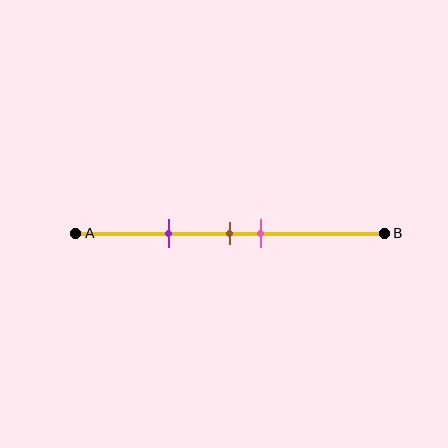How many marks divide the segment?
There are 3 marks dividing the segment.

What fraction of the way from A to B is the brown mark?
The brown mark is approximately 50% (0.5) of the way from A to B.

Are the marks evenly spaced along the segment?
No, the marks are not evenly spaced.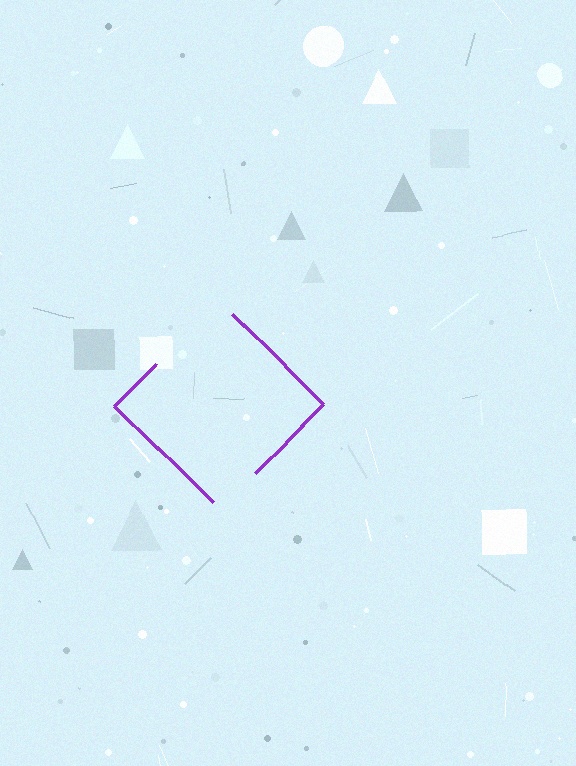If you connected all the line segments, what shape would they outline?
They would outline a diamond.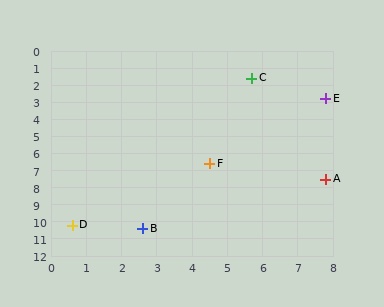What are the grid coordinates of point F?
Point F is at approximately (4.5, 6.6).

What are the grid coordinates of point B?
Point B is at approximately (2.6, 10.4).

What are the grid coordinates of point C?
Point C is at approximately (5.7, 1.6).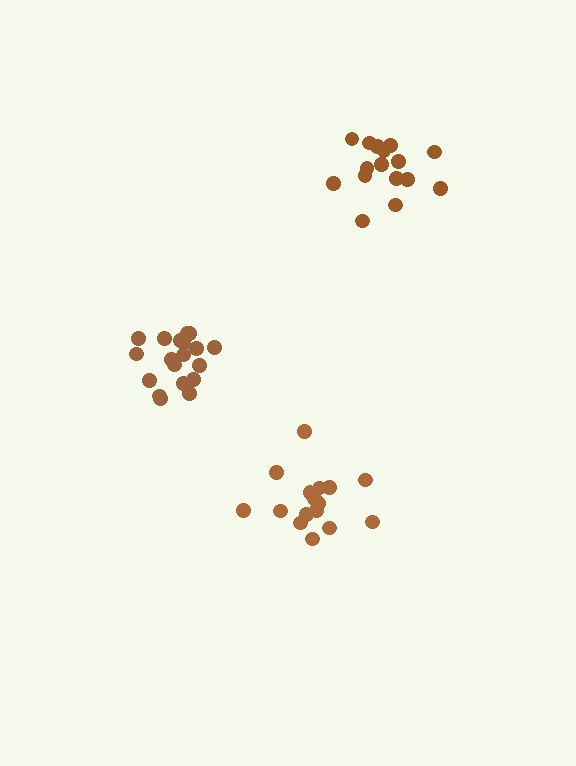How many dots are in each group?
Group 1: 16 dots, Group 2: 17 dots, Group 3: 19 dots (52 total).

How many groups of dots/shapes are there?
There are 3 groups.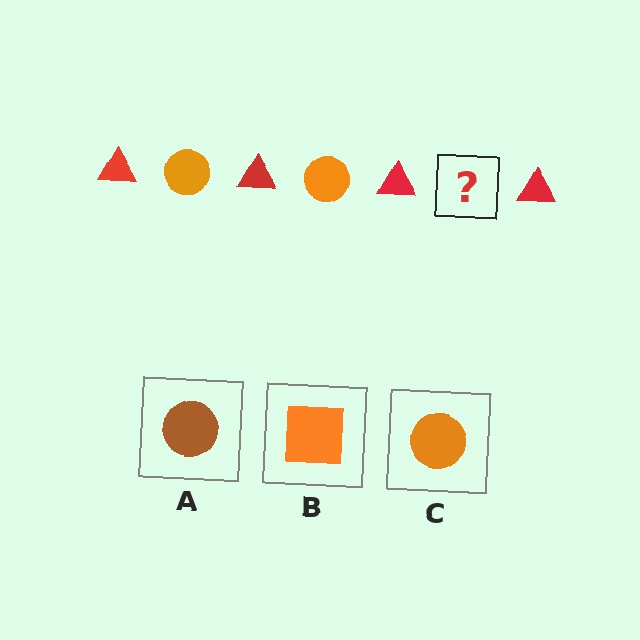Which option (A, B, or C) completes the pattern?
C.